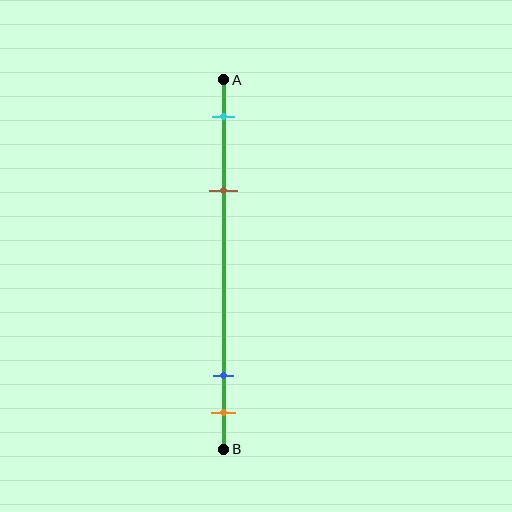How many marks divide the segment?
There are 4 marks dividing the segment.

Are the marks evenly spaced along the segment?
No, the marks are not evenly spaced.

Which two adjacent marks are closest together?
The blue and orange marks are the closest adjacent pair.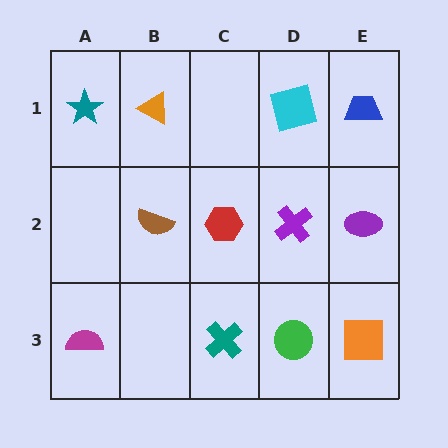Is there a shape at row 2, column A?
No, that cell is empty.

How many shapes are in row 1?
4 shapes.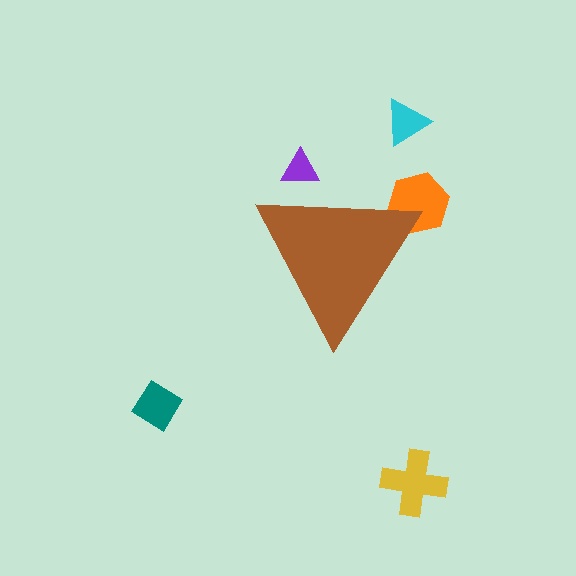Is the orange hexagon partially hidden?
Yes, the orange hexagon is partially hidden behind the brown triangle.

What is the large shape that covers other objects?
A brown triangle.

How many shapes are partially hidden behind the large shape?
2 shapes are partially hidden.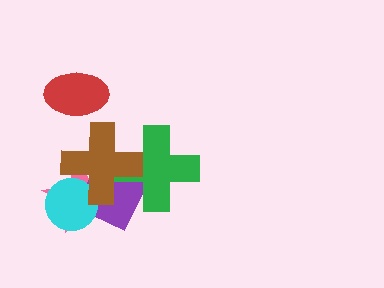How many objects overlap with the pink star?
3 objects overlap with the pink star.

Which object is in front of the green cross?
The brown cross is in front of the green cross.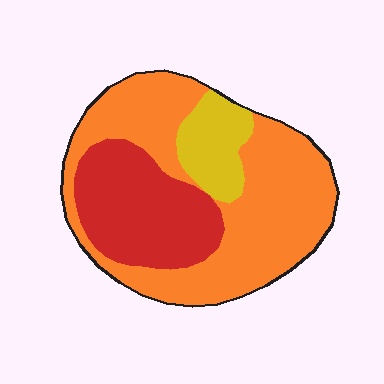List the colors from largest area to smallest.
From largest to smallest: orange, red, yellow.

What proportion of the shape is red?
Red takes up about one quarter (1/4) of the shape.